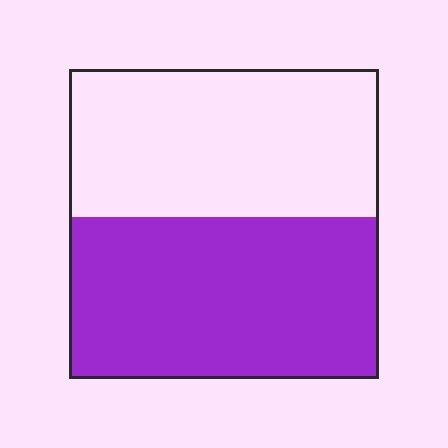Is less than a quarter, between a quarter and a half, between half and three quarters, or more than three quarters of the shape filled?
Between half and three quarters.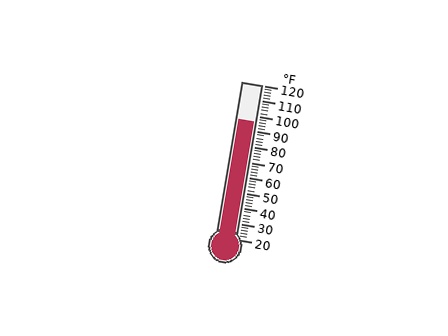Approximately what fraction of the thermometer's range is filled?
The thermometer is filled to approximately 75% of its range.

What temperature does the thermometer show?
The thermometer shows approximately 96°F.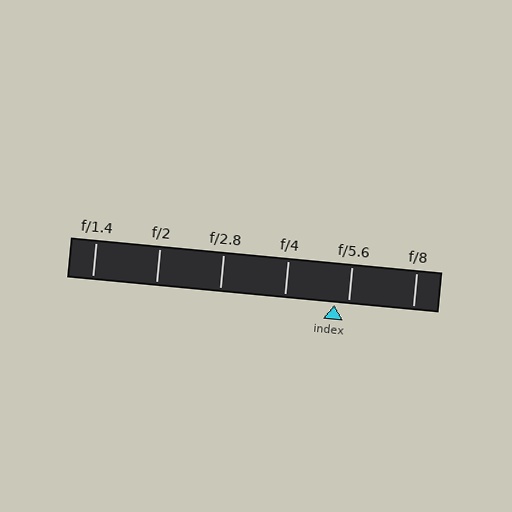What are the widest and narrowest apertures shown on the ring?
The widest aperture shown is f/1.4 and the narrowest is f/8.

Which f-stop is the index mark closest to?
The index mark is closest to f/5.6.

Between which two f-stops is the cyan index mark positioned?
The index mark is between f/4 and f/5.6.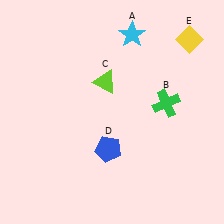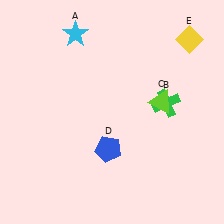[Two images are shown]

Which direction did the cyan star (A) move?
The cyan star (A) moved left.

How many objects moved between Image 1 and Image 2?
2 objects moved between the two images.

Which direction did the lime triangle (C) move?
The lime triangle (C) moved right.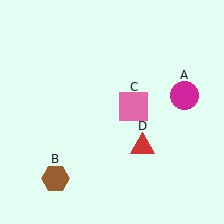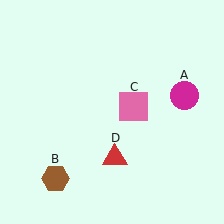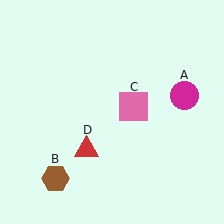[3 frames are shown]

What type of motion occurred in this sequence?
The red triangle (object D) rotated clockwise around the center of the scene.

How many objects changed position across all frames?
1 object changed position: red triangle (object D).